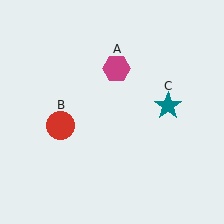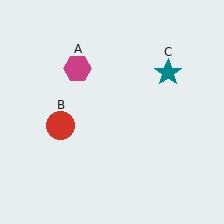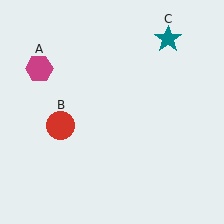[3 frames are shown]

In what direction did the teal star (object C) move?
The teal star (object C) moved up.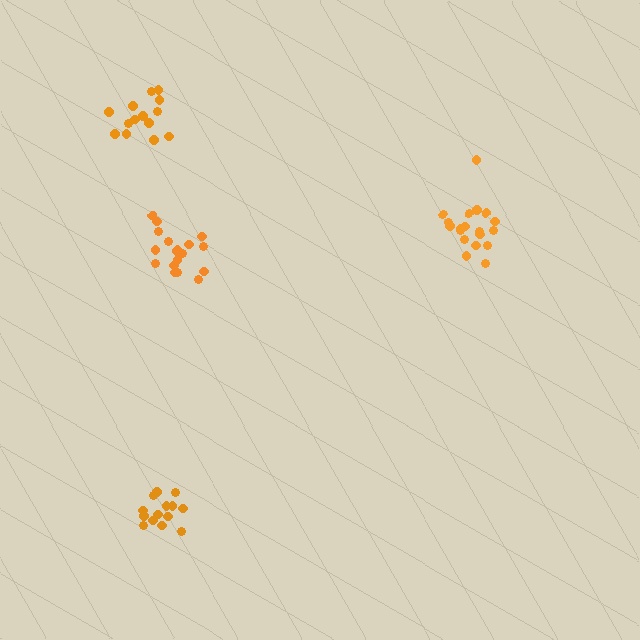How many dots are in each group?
Group 1: 14 dots, Group 2: 19 dots, Group 3: 14 dots, Group 4: 18 dots (65 total).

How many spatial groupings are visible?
There are 4 spatial groupings.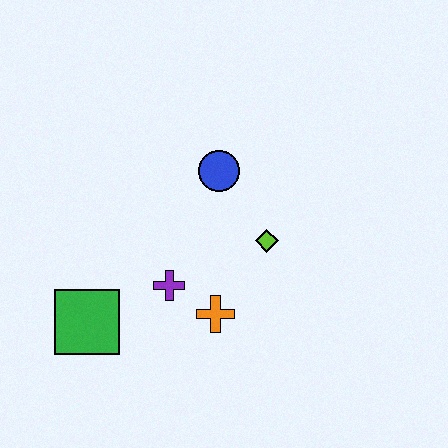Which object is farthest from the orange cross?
The blue circle is farthest from the orange cross.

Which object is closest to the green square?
The purple cross is closest to the green square.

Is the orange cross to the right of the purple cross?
Yes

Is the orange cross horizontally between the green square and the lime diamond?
Yes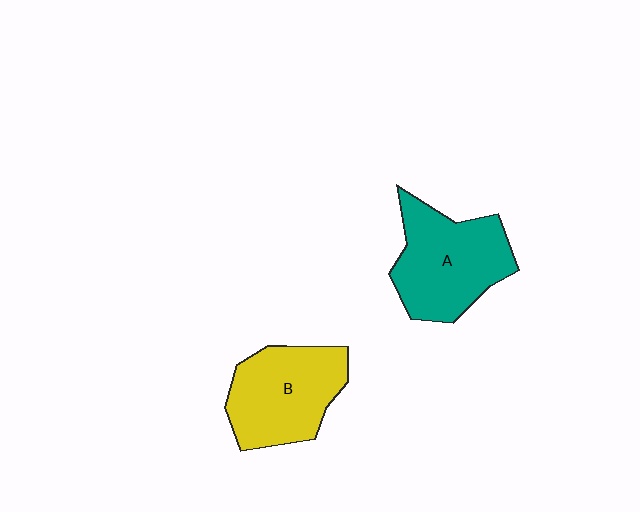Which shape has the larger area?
Shape A (teal).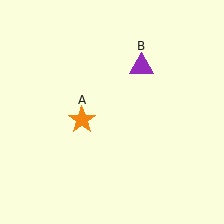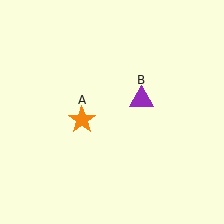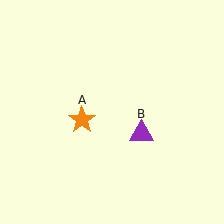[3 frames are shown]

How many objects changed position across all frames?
1 object changed position: purple triangle (object B).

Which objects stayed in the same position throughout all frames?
Orange star (object A) remained stationary.